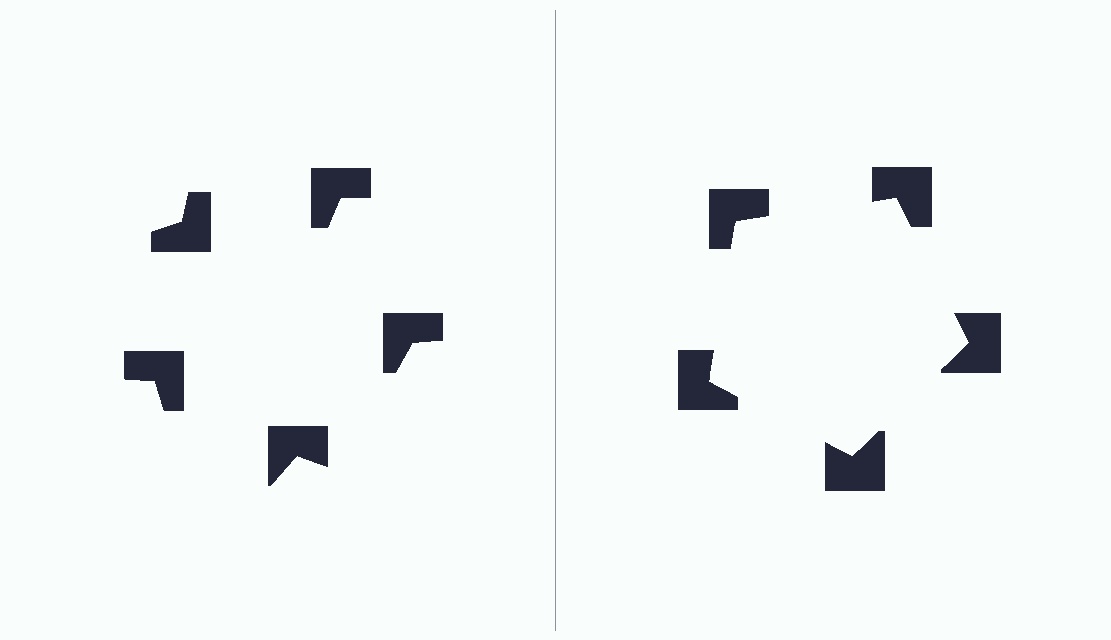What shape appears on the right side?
An illusory pentagon.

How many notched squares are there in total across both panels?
10 — 5 on each side.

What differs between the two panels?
The notched squares are positioned identically on both sides; only the wedge orientations differ. On the right they align to a pentagon; on the left they are misaligned.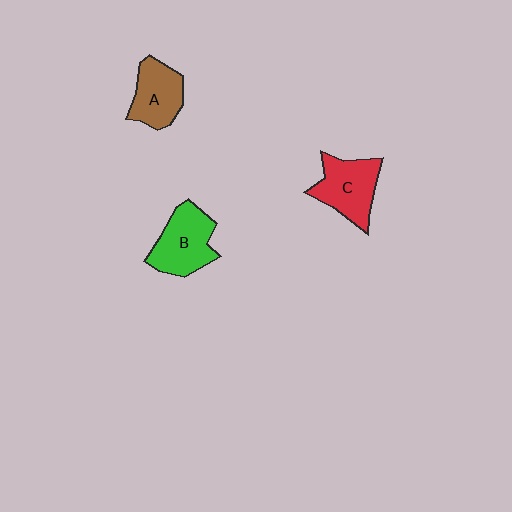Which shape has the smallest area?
Shape A (brown).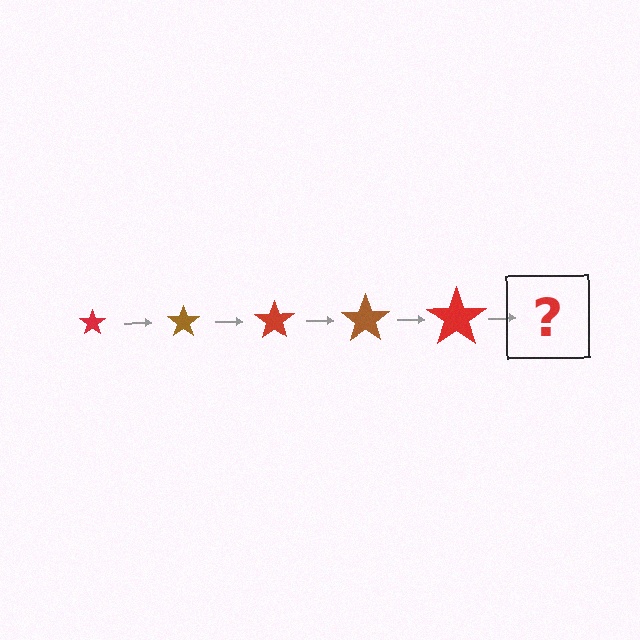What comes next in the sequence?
The next element should be a brown star, larger than the previous one.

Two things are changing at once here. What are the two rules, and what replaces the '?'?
The two rules are that the star grows larger each step and the color cycles through red and brown. The '?' should be a brown star, larger than the previous one.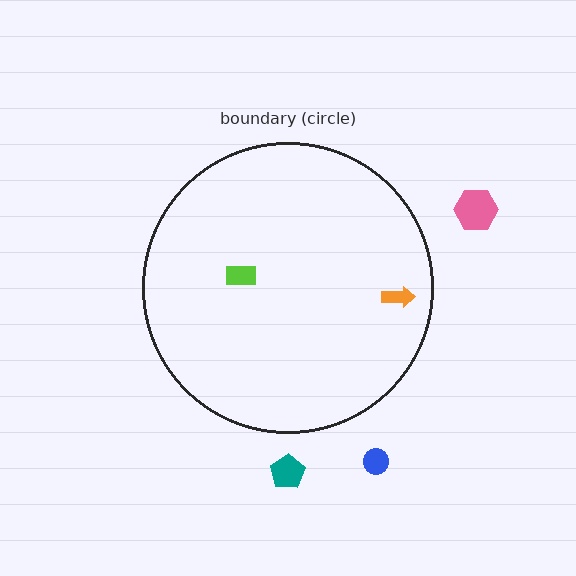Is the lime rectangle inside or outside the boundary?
Inside.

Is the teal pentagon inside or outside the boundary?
Outside.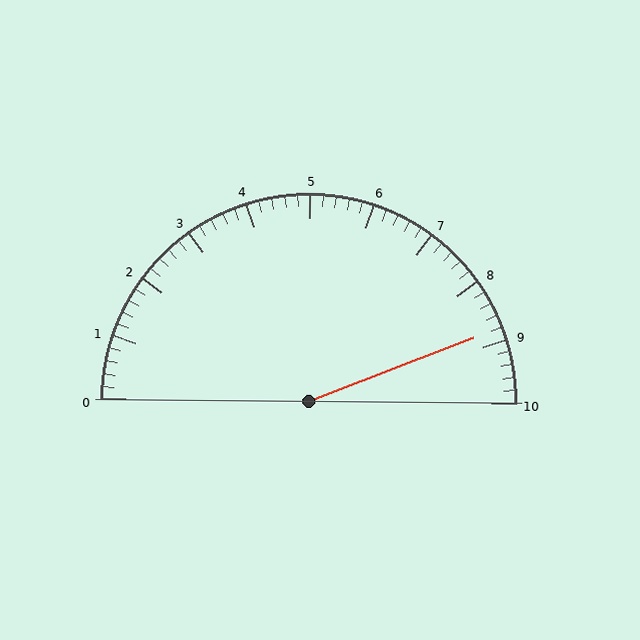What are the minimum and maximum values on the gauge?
The gauge ranges from 0 to 10.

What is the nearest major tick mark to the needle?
The nearest major tick mark is 9.